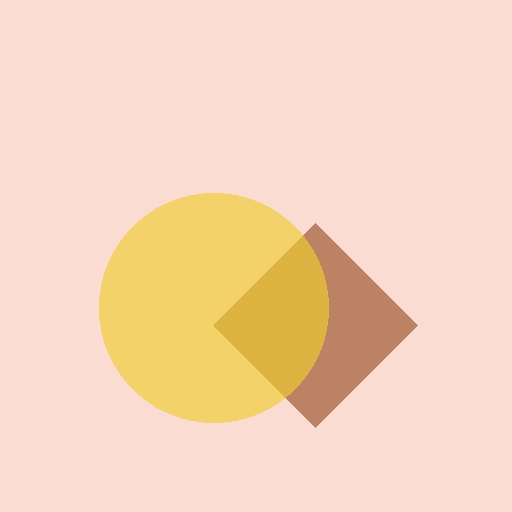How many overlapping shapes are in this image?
There are 2 overlapping shapes in the image.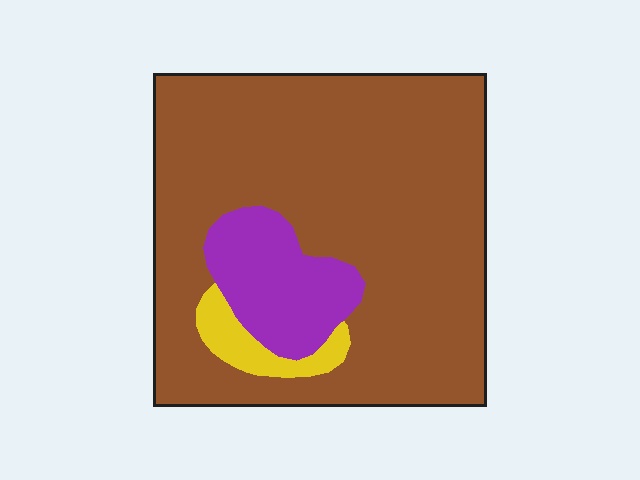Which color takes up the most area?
Brown, at roughly 80%.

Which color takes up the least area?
Yellow, at roughly 5%.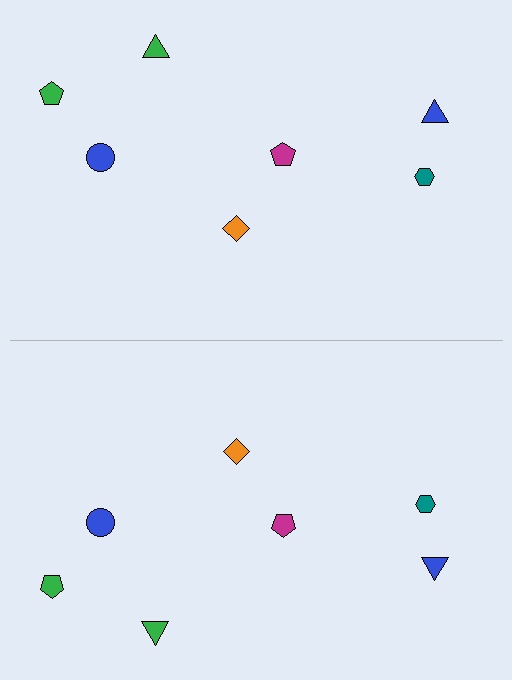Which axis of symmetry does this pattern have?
The pattern has a horizontal axis of symmetry running through the center of the image.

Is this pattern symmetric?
Yes, this pattern has bilateral (reflection) symmetry.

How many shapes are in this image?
There are 14 shapes in this image.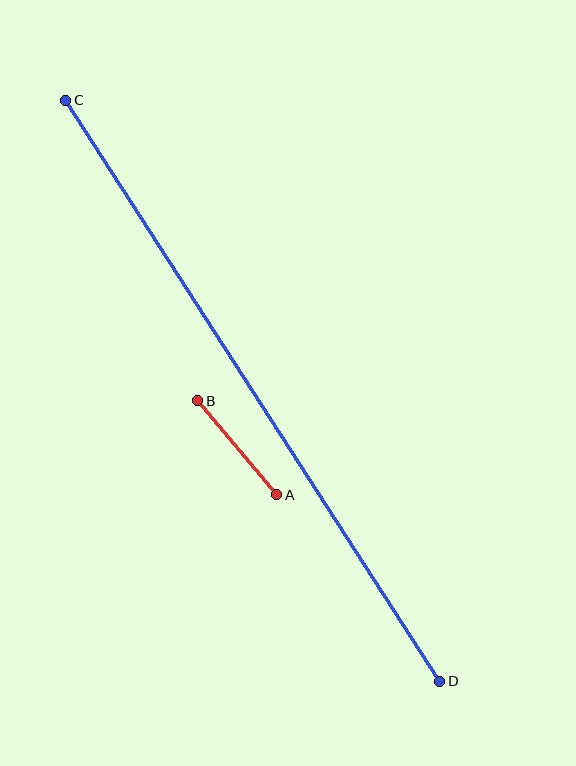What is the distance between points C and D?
The distance is approximately 691 pixels.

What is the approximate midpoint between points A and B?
The midpoint is at approximately (237, 448) pixels.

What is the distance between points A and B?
The distance is approximately 123 pixels.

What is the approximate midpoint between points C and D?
The midpoint is at approximately (253, 391) pixels.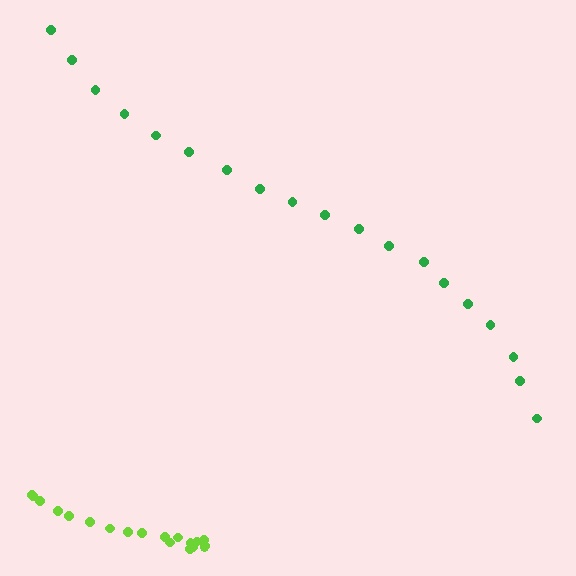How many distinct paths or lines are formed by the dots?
There are 2 distinct paths.